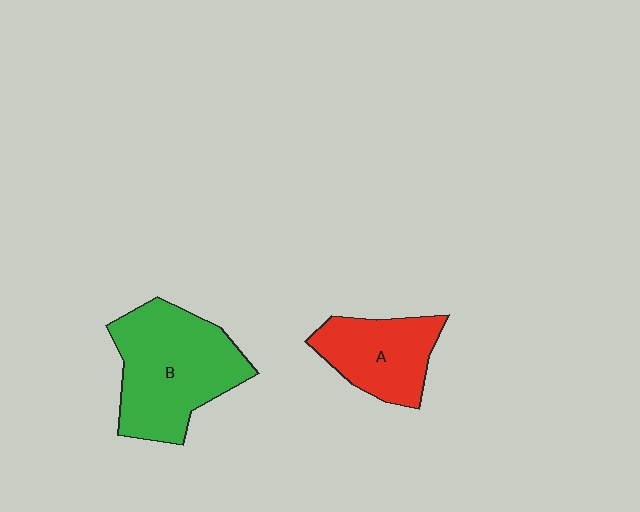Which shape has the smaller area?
Shape A (red).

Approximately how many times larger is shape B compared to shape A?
Approximately 1.6 times.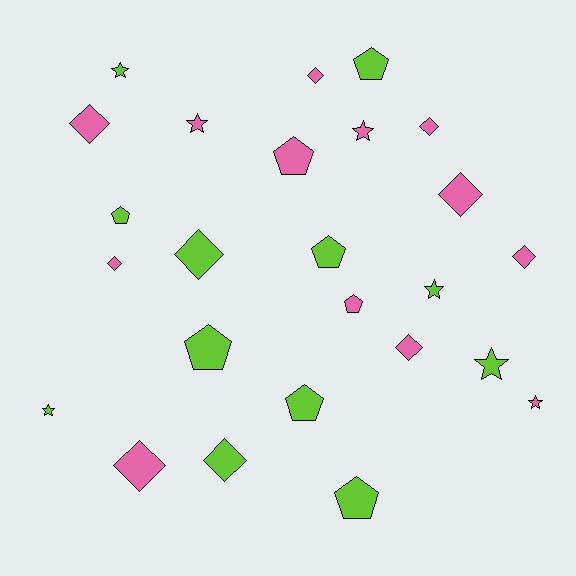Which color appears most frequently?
Pink, with 13 objects.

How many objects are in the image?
There are 25 objects.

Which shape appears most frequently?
Diamond, with 10 objects.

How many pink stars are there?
There are 3 pink stars.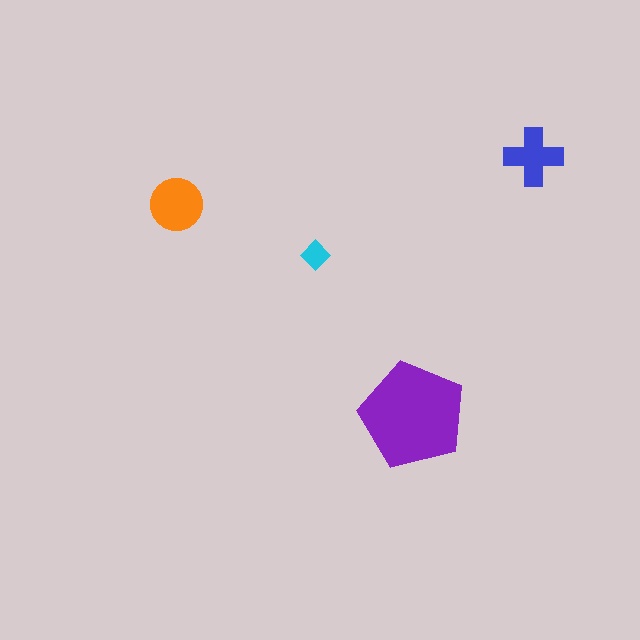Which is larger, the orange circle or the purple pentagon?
The purple pentagon.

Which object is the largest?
The purple pentagon.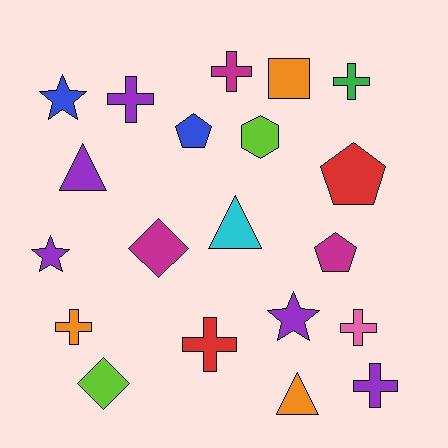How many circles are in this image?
There are no circles.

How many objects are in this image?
There are 20 objects.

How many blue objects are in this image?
There are 2 blue objects.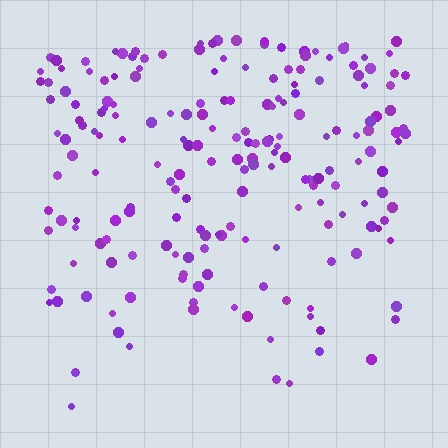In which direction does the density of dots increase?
From bottom to top, with the top side densest.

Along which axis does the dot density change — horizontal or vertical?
Vertical.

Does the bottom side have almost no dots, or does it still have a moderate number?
Still a moderate number, just noticeably fewer than the top.